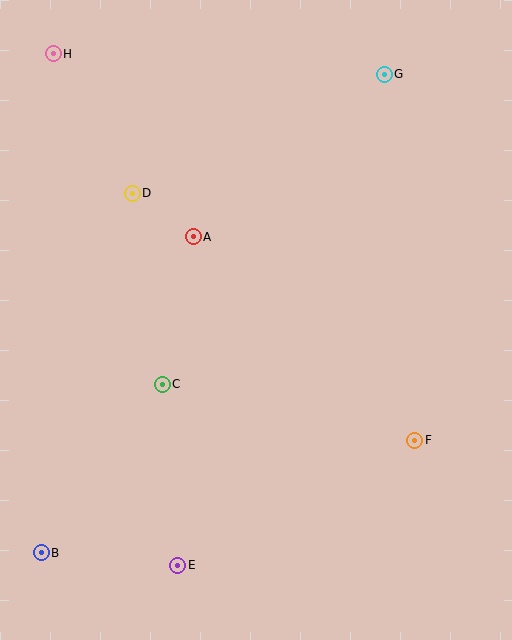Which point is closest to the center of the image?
Point A at (193, 237) is closest to the center.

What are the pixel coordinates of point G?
Point G is at (384, 74).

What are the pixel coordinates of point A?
Point A is at (193, 237).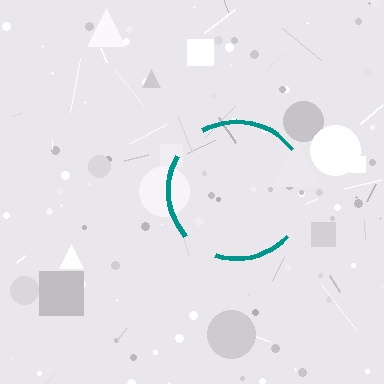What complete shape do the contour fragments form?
The contour fragments form a circle.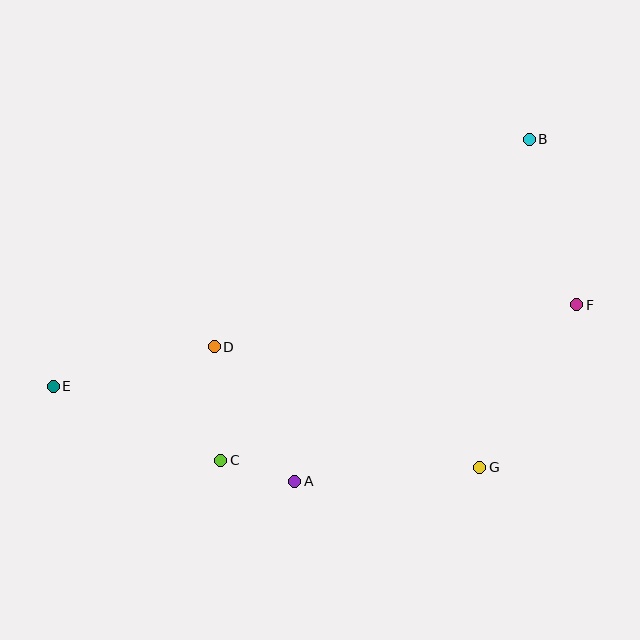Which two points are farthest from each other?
Points B and E are farthest from each other.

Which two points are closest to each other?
Points A and C are closest to each other.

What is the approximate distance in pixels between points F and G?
The distance between F and G is approximately 189 pixels.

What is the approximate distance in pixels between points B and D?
The distance between B and D is approximately 377 pixels.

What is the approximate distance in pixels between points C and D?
The distance between C and D is approximately 114 pixels.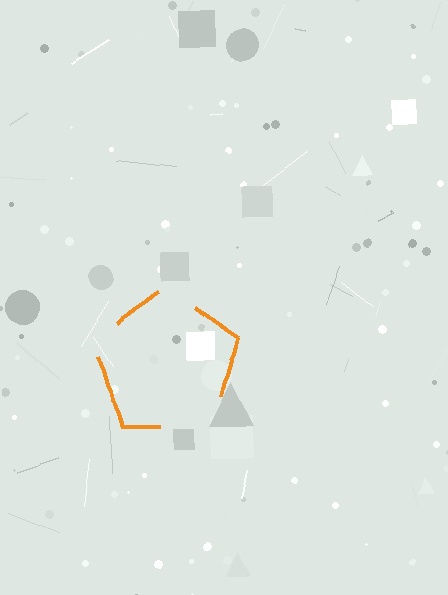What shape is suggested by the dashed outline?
The dashed outline suggests a pentagon.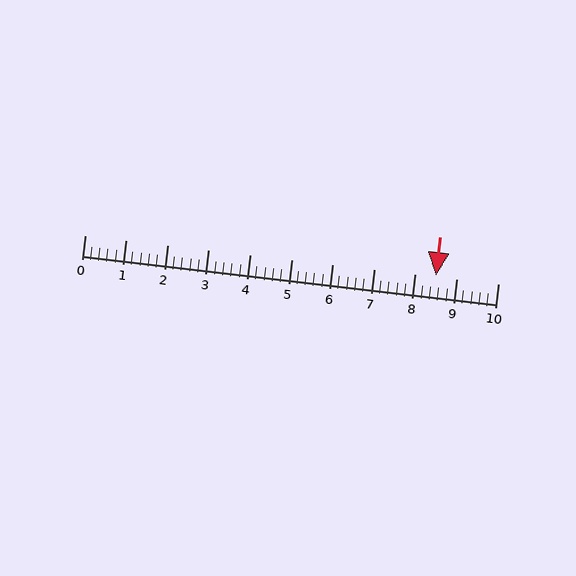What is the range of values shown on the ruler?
The ruler shows values from 0 to 10.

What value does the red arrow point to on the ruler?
The red arrow points to approximately 8.5.